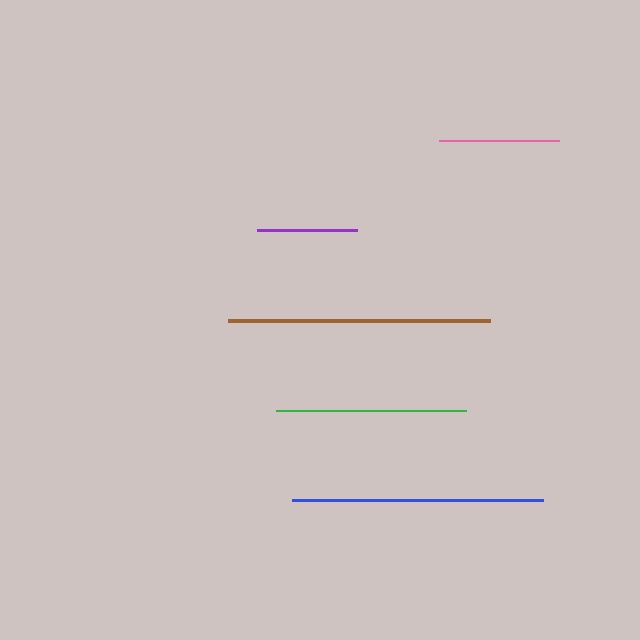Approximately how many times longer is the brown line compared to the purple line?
The brown line is approximately 2.6 times the length of the purple line.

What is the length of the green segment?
The green segment is approximately 190 pixels long.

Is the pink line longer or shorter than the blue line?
The blue line is longer than the pink line.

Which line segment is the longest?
The brown line is the longest at approximately 263 pixels.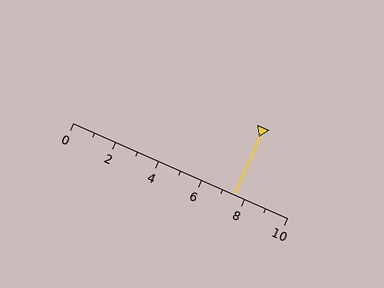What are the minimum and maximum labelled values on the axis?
The axis runs from 0 to 10.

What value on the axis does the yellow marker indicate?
The marker indicates approximately 7.5.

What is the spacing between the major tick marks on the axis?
The major ticks are spaced 2 apart.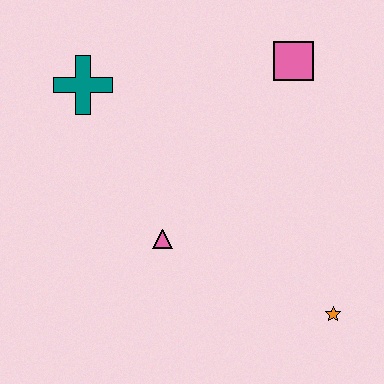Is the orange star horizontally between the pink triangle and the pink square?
No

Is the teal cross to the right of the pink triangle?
No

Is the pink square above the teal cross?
Yes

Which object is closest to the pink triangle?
The teal cross is closest to the pink triangle.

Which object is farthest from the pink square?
The orange star is farthest from the pink square.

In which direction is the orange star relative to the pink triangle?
The orange star is to the right of the pink triangle.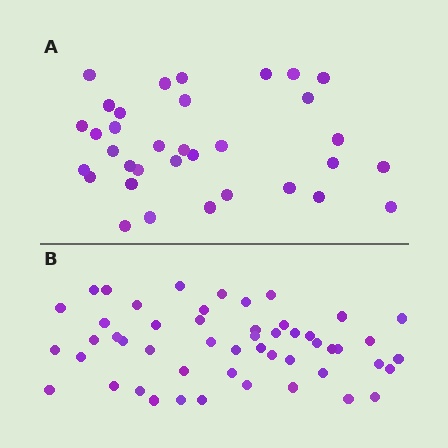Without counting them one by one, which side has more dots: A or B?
Region B (the bottom region) has more dots.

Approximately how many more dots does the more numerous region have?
Region B has approximately 15 more dots than region A.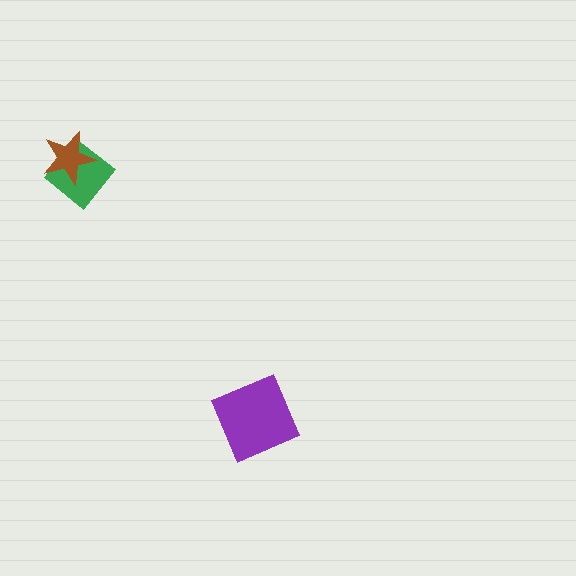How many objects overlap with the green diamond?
1 object overlaps with the green diamond.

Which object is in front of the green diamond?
The brown star is in front of the green diamond.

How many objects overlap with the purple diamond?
0 objects overlap with the purple diamond.